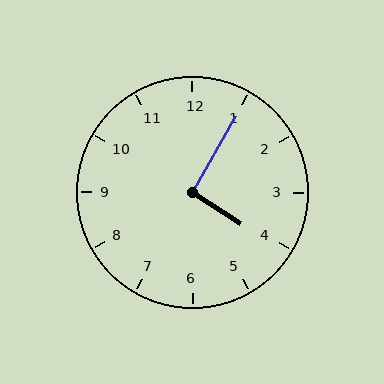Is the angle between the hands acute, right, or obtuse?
It is right.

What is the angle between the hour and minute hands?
Approximately 92 degrees.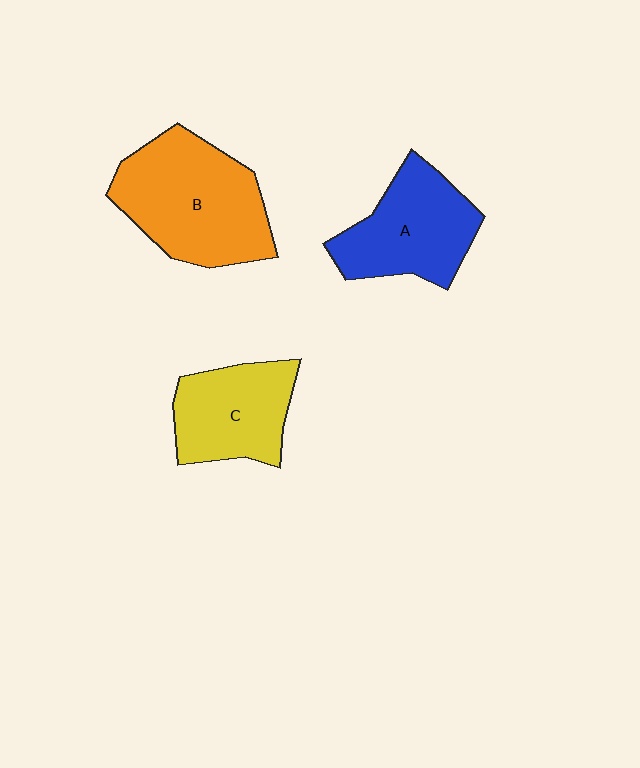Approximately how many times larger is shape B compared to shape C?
Approximately 1.5 times.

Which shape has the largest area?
Shape B (orange).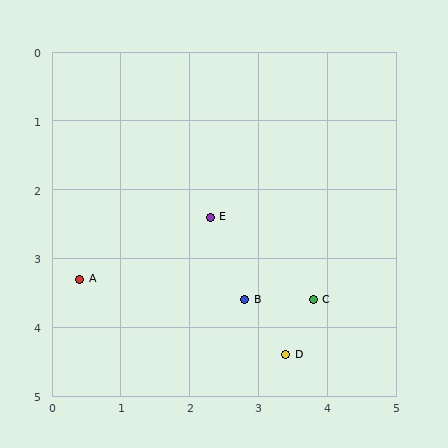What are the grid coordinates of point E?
Point E is at approximately (2.3, 2.4).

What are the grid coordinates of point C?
Point C is at approximately (3.8, 3.6).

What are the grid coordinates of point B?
Point B is at approximately (2.8, 3.6).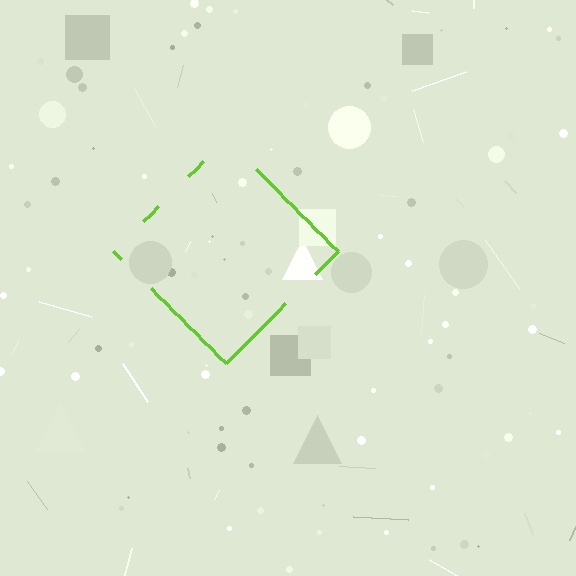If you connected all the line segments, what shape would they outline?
They would outline a diamond.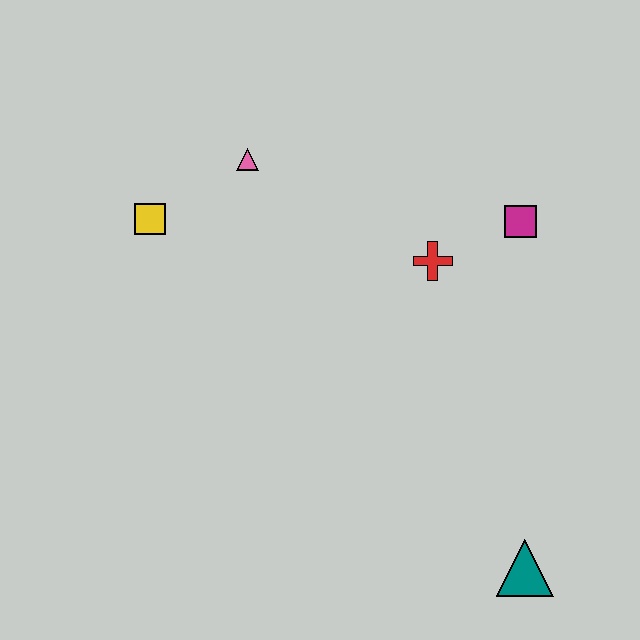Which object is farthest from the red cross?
The teal triangle is farthest from the red cross.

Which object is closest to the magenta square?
The red cross is closest to the magenta square.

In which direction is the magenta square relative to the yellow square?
The magenta square is to the right of the yellow square.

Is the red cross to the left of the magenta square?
Yes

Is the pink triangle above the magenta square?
Yes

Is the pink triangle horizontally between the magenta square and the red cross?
No